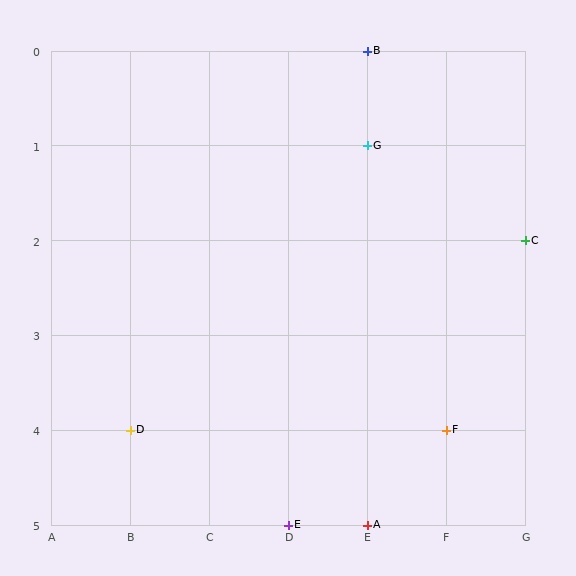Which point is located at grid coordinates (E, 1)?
Point G is at (E, 1).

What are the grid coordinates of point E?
Point E is at grid coordinates (D, 5).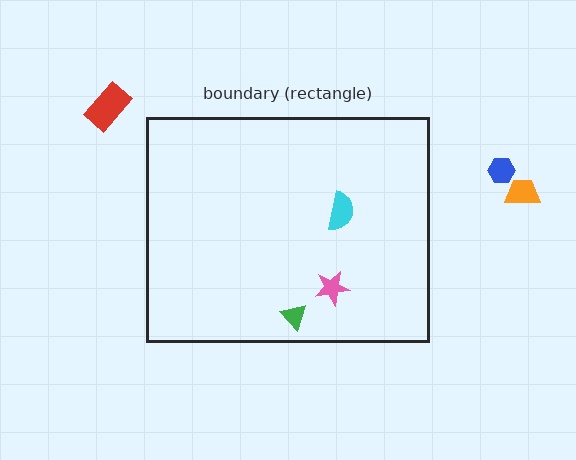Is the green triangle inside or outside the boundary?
Inside.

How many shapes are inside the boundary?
3 inside, 3 outside.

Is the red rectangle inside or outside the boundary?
Outside.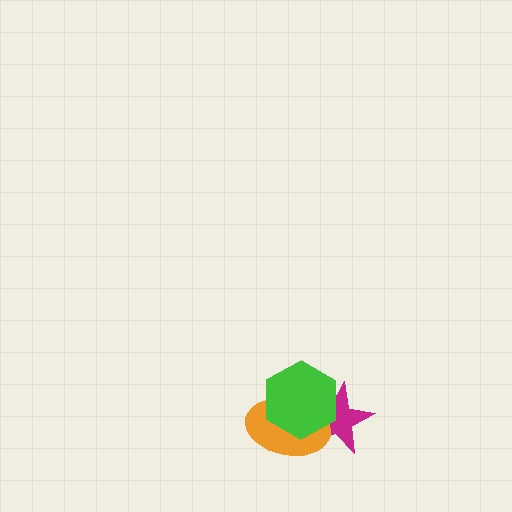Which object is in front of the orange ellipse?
The green hexagon is in front of the orange ellipse.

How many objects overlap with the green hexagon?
2 objects overlap with the green hexagon.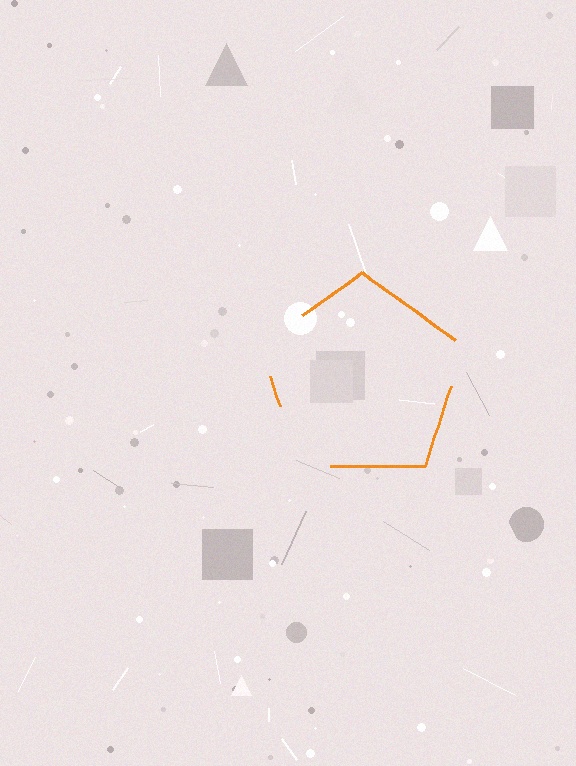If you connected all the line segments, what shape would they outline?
They would outline a pentagon.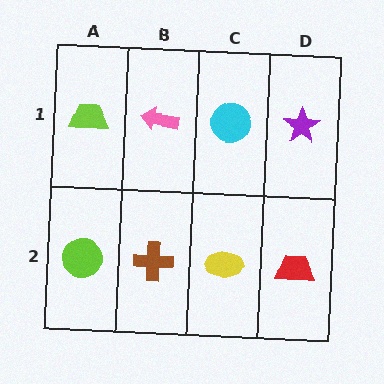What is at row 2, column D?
A red trapezoid.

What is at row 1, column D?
A purple star.